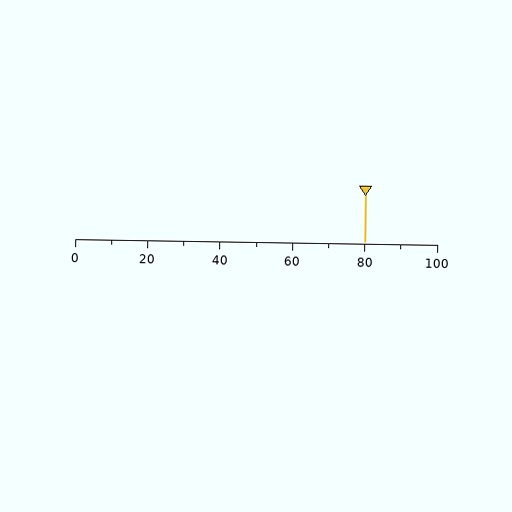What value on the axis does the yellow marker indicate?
The marker indicates approximately 80.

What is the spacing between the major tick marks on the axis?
The major ticks are spaced 20 apart.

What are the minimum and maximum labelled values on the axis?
The axis runs from 0 to 100.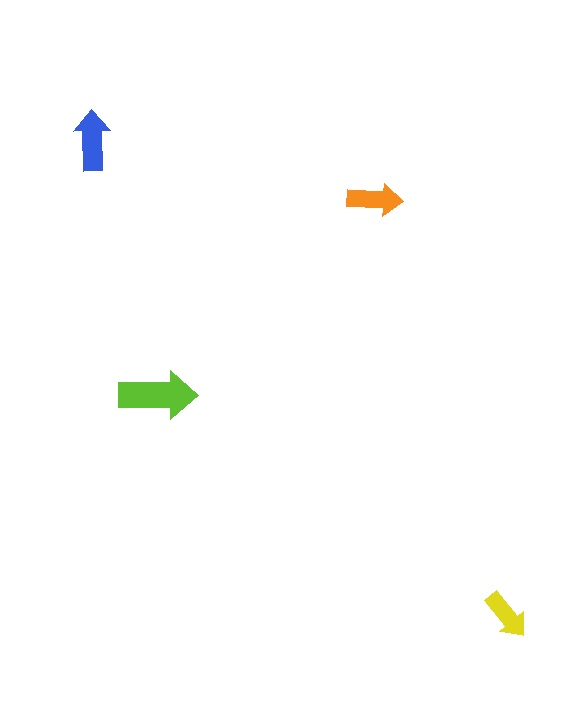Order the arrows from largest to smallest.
the lime one, the blue one, the orange one, the yellow one.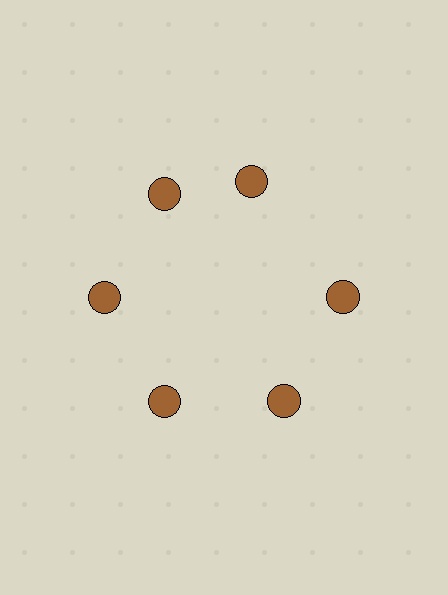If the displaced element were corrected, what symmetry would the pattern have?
It would have 6-fold rotational symmetry — the pattern would map onto itself every 60 degrees.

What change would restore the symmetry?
The symmetry would be restored by rotating it back into even spacing with its neighbors so that all 6 circles sit at equal angles and equal distance from the center.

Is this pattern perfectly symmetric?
No. The 6 brown circles are arranged in a ring, but one element near the 1 o'clock position is rotated out of alignment along the ring, breaking the 6-fold rotational symmetry.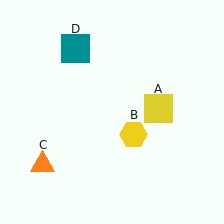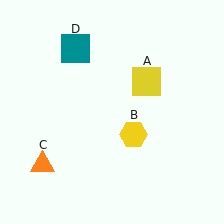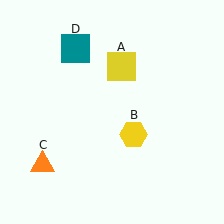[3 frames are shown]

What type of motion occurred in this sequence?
The yellow square (object A) rotated counterclockwise around the center of the scene.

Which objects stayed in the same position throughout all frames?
Yellow hexagon (object B) and orange triangle (object C) and teal square (object D) remained stationary.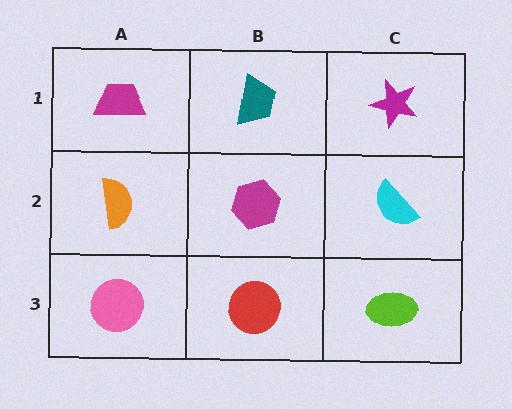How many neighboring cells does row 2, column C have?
3.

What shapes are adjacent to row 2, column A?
A magenta trapezoid (row 1, column A), a pink circle (row 3, column A), a magenta hexagon (row 2, column B).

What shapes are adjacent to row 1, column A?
An orange semicircle (row 2, column A), a teal trapezoid (row 1, column B).